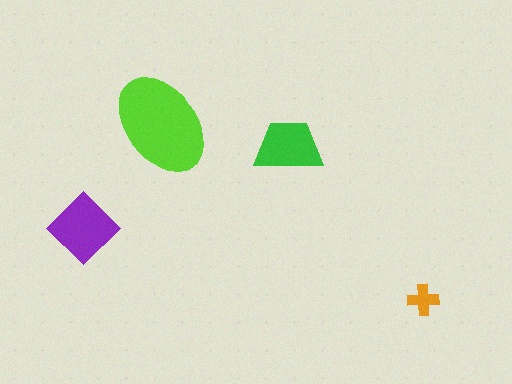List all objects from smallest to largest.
The orange cross, the green trapezoid, the purple diamond, the lime ellipse.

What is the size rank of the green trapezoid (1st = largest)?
3rd.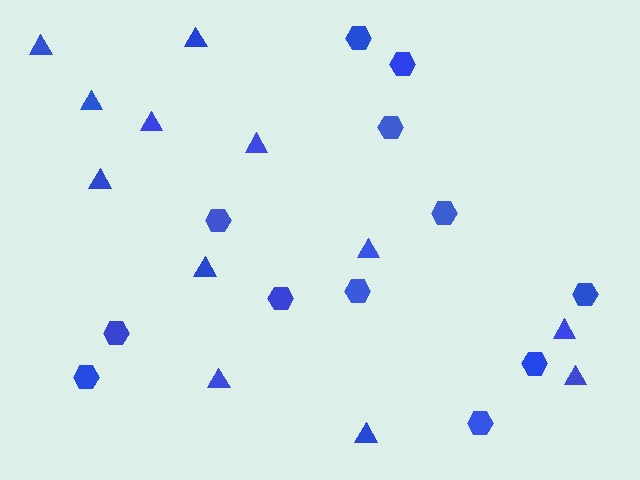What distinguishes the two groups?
There are 2 groups: one group of hexagons (12) and one group of triangles (12).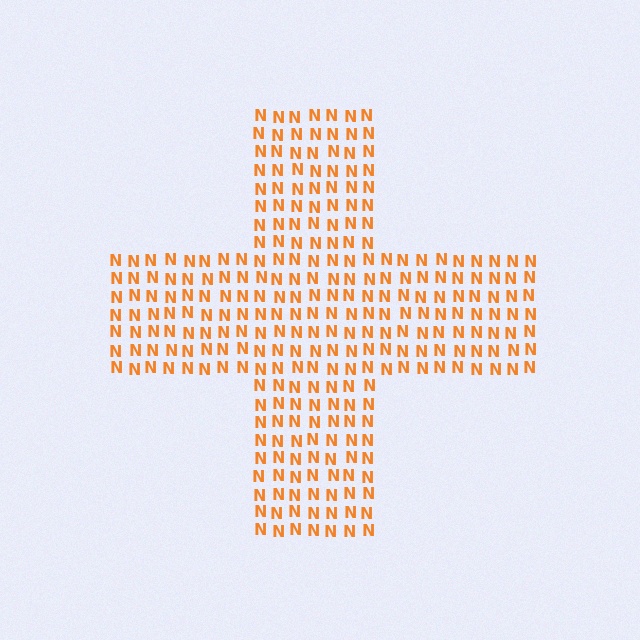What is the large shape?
The large shape is a cross.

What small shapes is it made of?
It is made of small letter N's.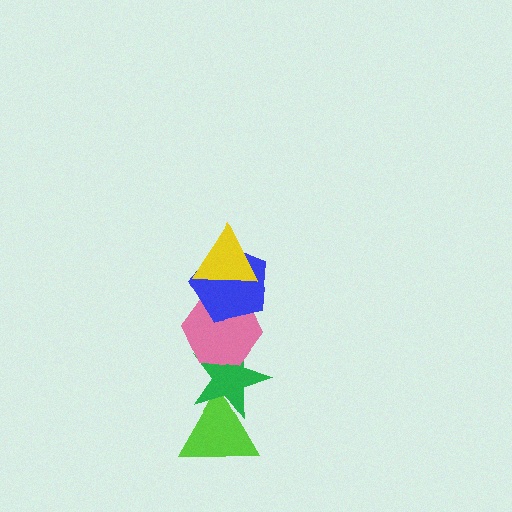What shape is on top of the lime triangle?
The green star is on top of the lime triangle.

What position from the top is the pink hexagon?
The pink hexagon is 3rd from the top.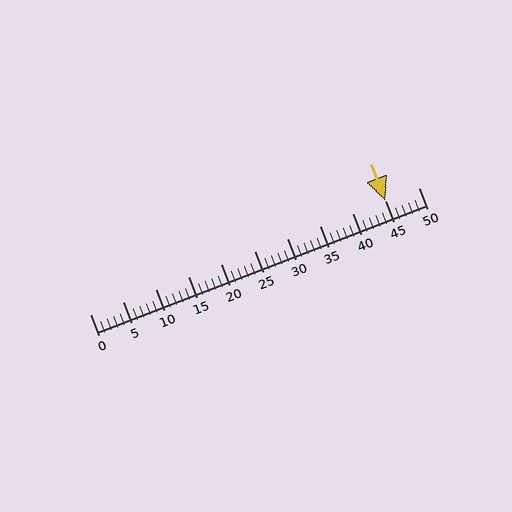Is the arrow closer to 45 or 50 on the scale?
The arrow is closer to 45.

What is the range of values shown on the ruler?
The ruler shows values from 0 to 50.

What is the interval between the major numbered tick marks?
The major tick marks are spaced 5 units apart.